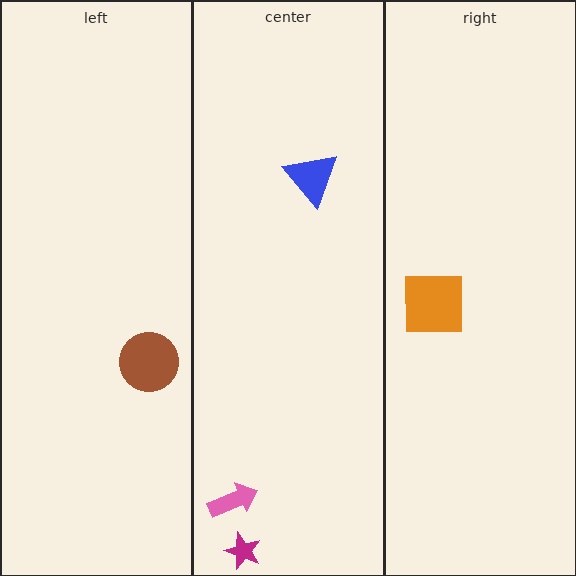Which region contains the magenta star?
The center region.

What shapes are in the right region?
The orange square.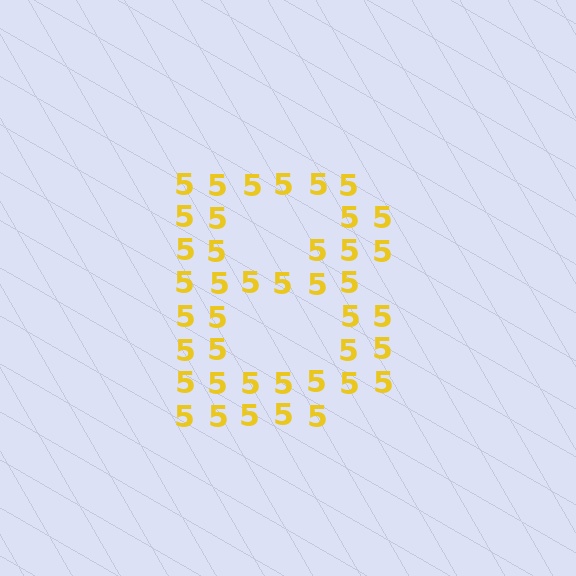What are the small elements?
The small elements are digit 5's.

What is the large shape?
The large shape is the letter B.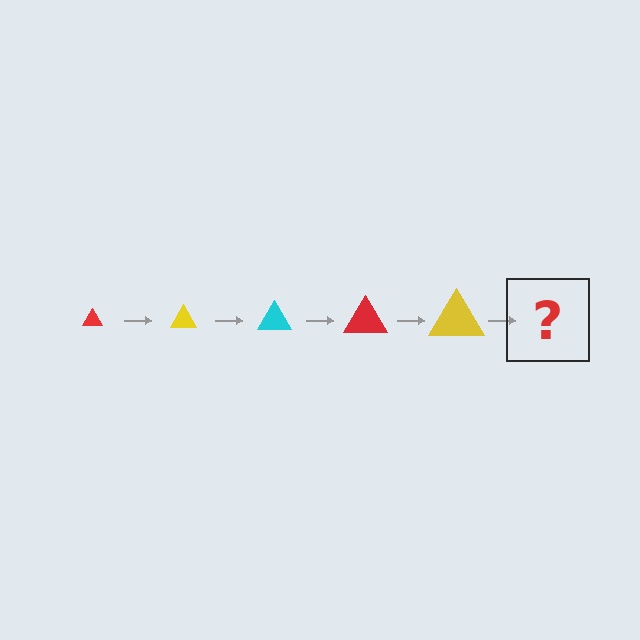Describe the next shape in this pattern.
It should be a cyan triangle, larger than the previous one.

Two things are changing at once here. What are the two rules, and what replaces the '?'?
The two rules are that the triangle grows larger each step and the color cycles through red, yellow, and cyan. The '?' should be a cyan triangle, larger than the previous one.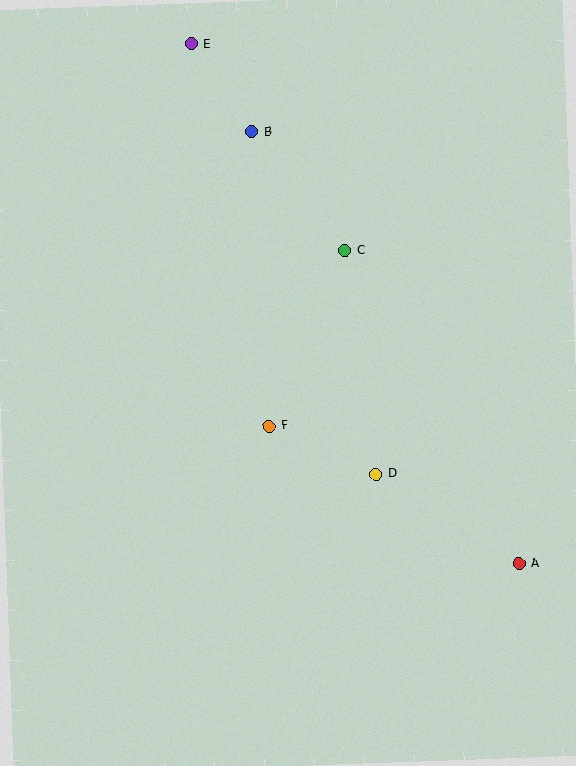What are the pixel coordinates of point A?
Point A is at (519, 564).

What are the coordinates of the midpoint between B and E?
The midpoint between B and E is at (221, 88).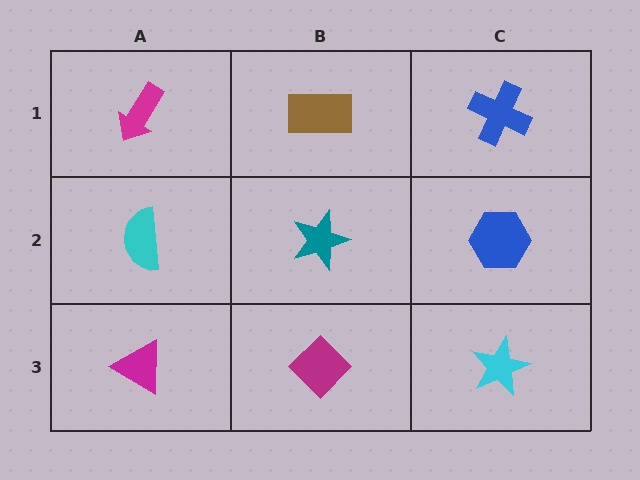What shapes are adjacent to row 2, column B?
A brown rectangle (row 1, column B), a magenta diamond (row 3, column B), a cyan semicircle (row 2, column A), a blue hexagon (row 2, column C).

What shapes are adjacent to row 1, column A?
A cyan semicircle (row 2, column A), a brown rectangle (row 1, column B).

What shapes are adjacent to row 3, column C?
A blue hexagon (row 2, column C), a magenta diamond (row 3, column B).